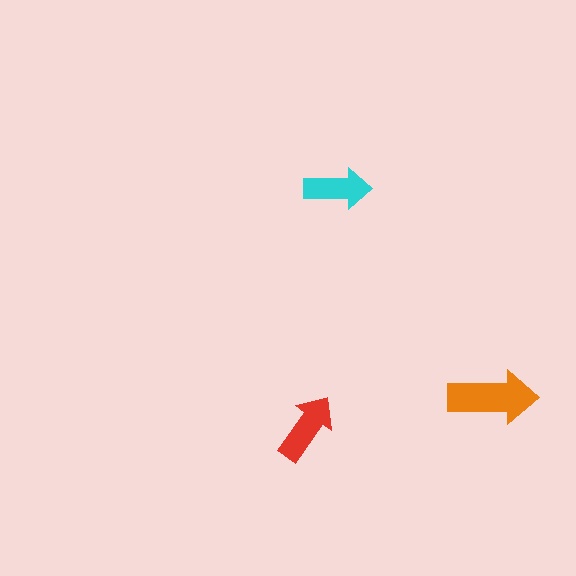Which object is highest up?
The cyan arrow is topmost.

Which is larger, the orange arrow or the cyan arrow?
The orange one.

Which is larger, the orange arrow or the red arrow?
The orange one.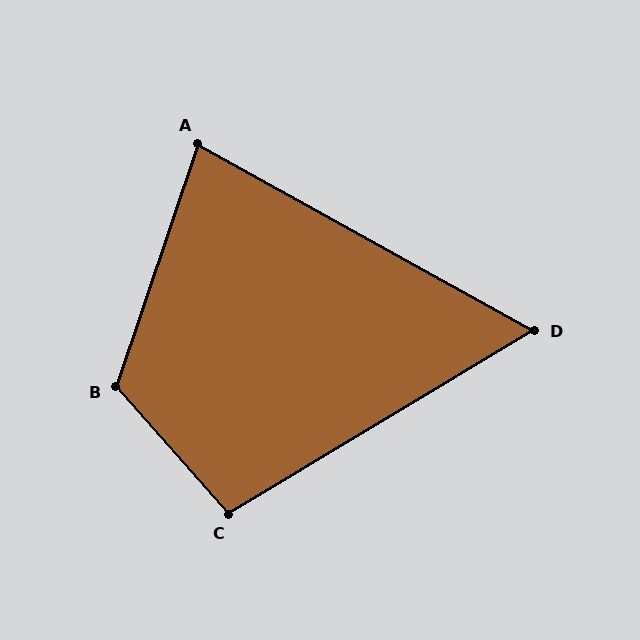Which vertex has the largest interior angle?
B, at approximately 120 degrees.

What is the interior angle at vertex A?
Approximately 80 degrees (acute).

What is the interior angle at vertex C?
Approximately 100 degrees (obtuse).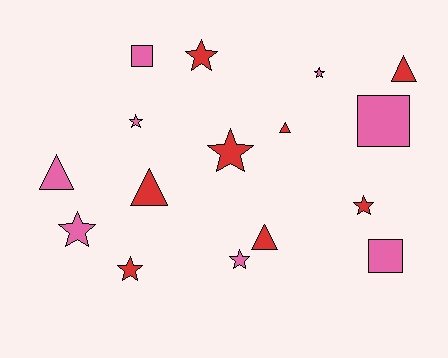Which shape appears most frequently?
Star, with 8 objects.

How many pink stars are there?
There are 4 pink stars.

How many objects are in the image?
There are 16 objects.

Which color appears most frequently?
Pink, with 8 objects.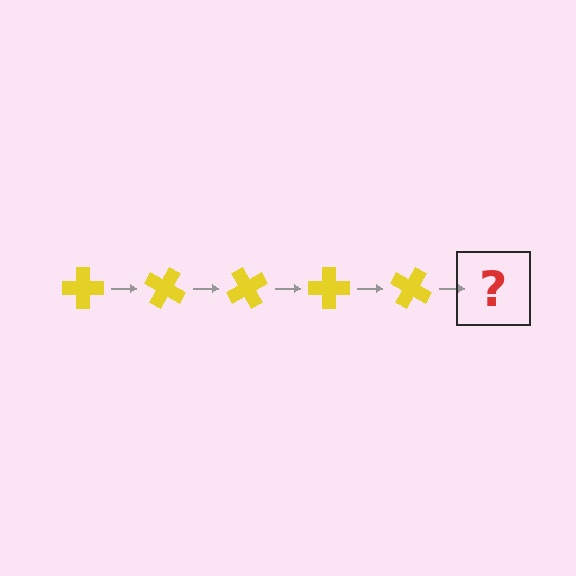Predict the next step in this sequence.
The next step is a yellow cross rotated 150 degrees.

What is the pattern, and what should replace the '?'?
The pattern is that the cross rotates 30 degrees each step. The '?' should be a yellow cross rotated 150 degrees.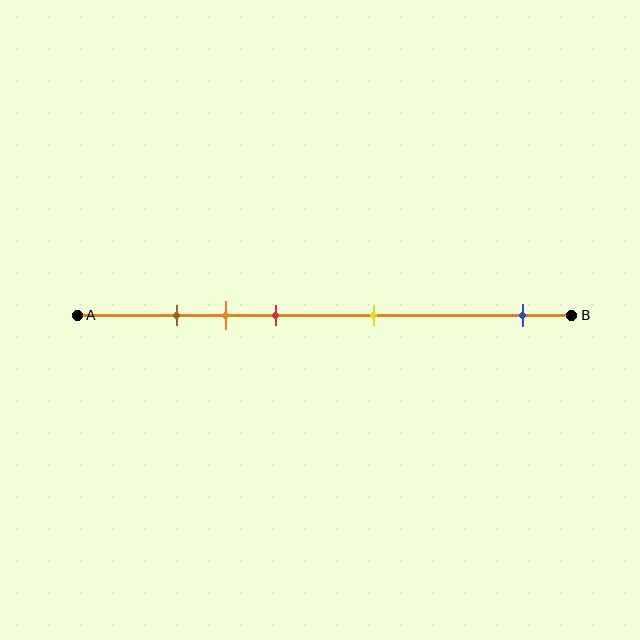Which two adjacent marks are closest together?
The brown and orange marks are the closest adjacent pair.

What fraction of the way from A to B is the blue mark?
The blue mark is approximately 90% (0.9) of the way from A to B.